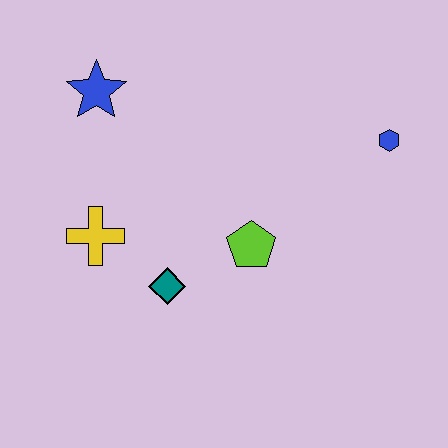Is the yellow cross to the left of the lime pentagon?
Yes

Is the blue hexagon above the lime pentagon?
Yes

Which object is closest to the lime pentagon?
The teal diamond is closest to the lime pentagon.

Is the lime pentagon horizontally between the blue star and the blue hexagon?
Yes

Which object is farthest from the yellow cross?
The blue hexagon is farthest from the yellow cross.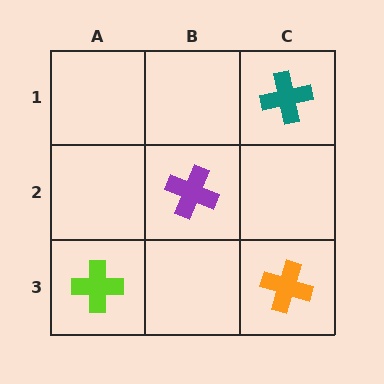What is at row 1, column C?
A teal cross.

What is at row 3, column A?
A lime cross.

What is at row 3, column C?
An orange cross.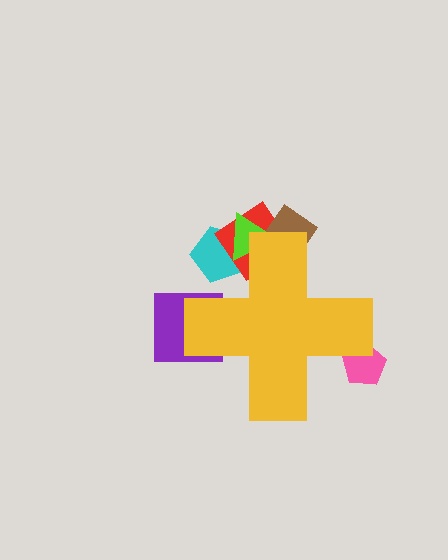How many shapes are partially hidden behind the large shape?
6 shapes are partially hidden.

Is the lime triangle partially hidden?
Yes, the lime triangle is partially hidden behind the yellow cross.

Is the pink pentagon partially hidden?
Yes, the pink pentagon is partially hidden behind the yellow cross.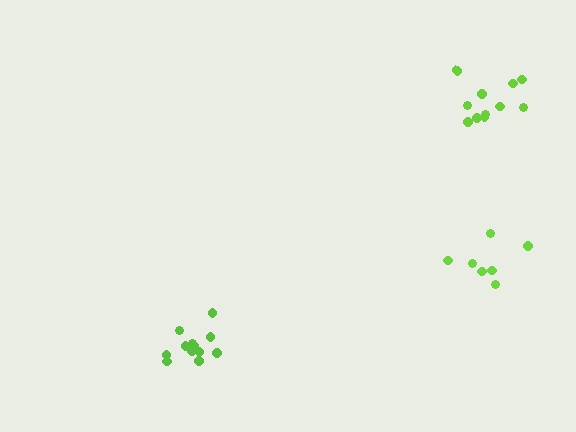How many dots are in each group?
Group 1: 11 dots, Group 2: 7 dots, Group 3: 12 dots (30 total).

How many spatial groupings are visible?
There are 3 spatial groupings.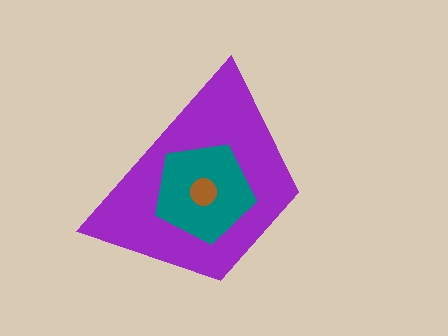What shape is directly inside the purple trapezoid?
The teal pentagon.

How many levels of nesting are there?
3.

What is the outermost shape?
The purple trapezoid.